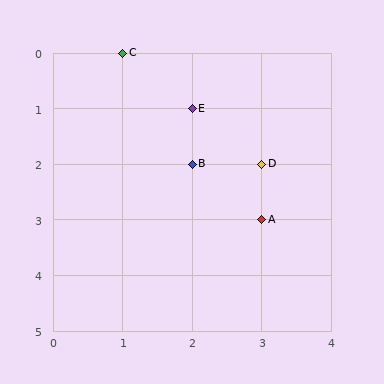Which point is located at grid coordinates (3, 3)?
Point A is at (3, 3).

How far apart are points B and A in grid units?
Points B and A are 1 column and 1 row apart (about 1.4 grid units diagonally).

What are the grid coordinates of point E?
Point E is at grid coordinates (2, 1).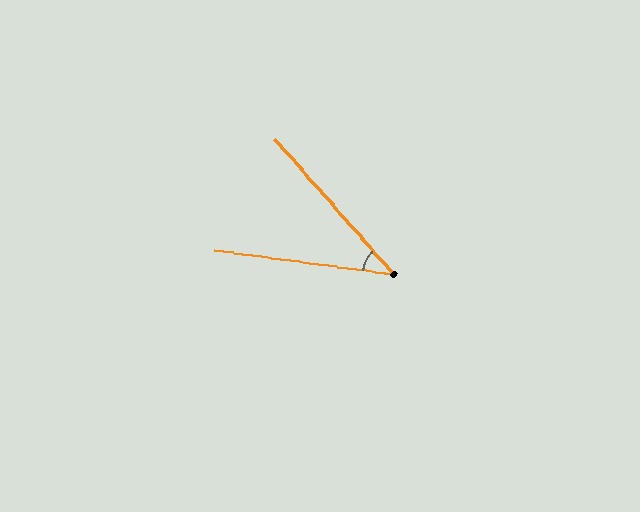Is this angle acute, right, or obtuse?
It is acute.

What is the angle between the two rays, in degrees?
Approximately 41 degrees.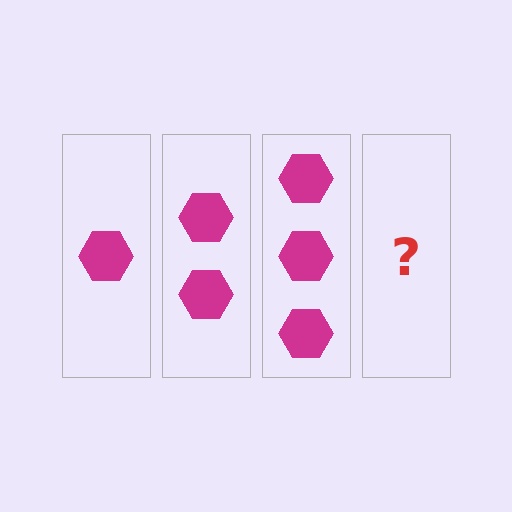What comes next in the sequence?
The next element should be 4 hexagons.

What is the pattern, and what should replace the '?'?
The pattern is that each step adds one more hexagon. The '?' should be 4 hexagons.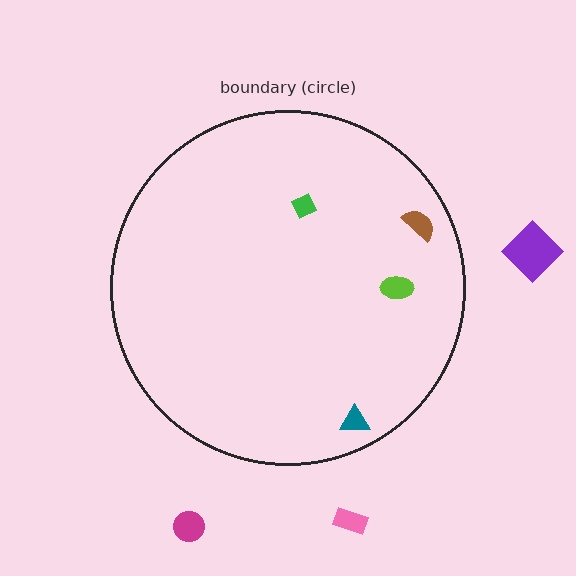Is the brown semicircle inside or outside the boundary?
Inside.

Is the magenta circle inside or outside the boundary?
Outside.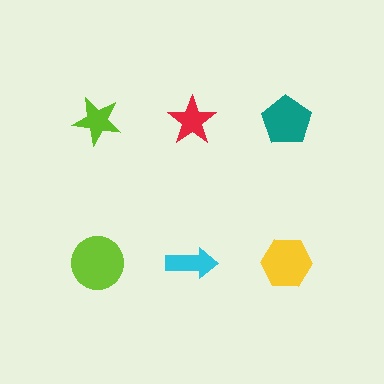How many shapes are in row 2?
3 shapes.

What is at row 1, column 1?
A lime star.